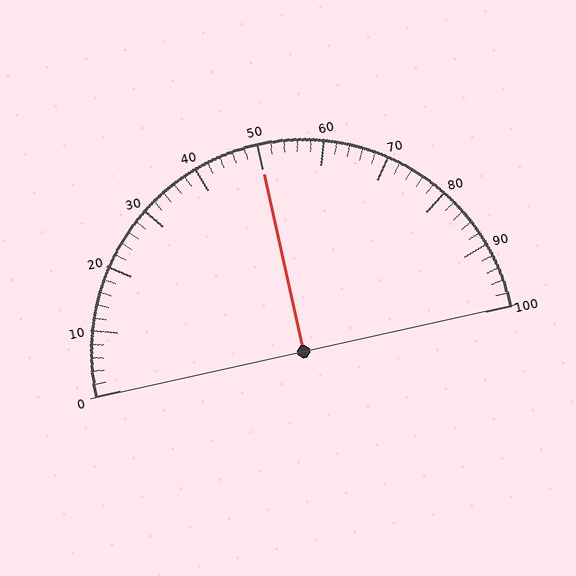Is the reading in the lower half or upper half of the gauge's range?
The reading is in the upper half of the range (0 to 100).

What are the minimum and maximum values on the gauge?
The gauge ranges from 0 to 100.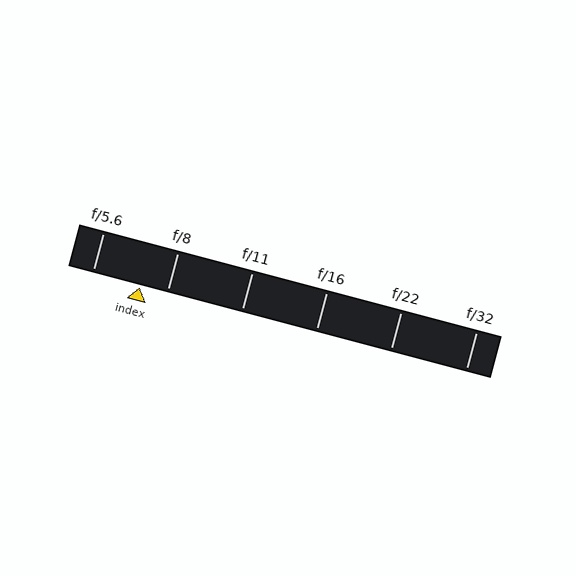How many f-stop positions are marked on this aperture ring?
There are 6 f-stop positions marked.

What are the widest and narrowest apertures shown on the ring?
The widest aperture shown is f/5.6 and the narrowest is f/32.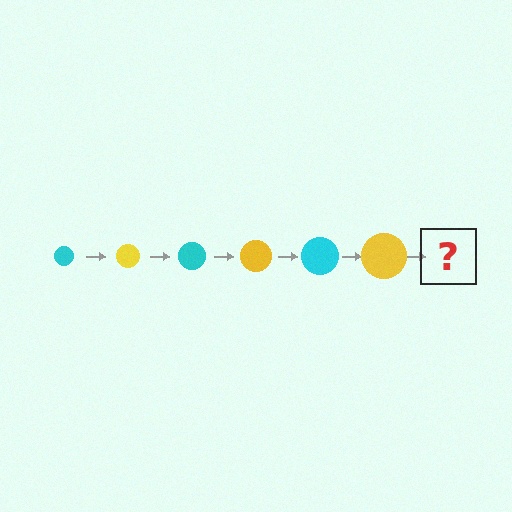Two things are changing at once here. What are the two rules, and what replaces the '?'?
The two rules are that the circle grows larger each step and the color cycles through cyan and yellow. The '?' should be a cyan circle, larger than the previous one.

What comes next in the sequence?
The next element should be a cyan circle, larger than the previous one.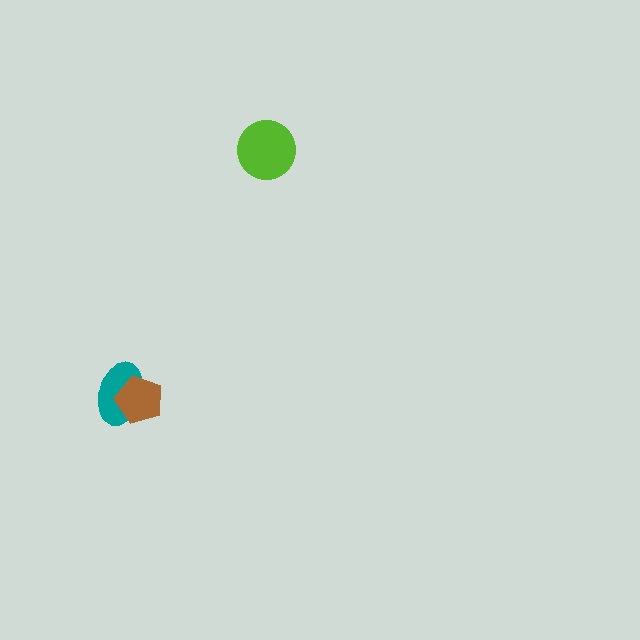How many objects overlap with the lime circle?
0 objects overlap with the lime circle.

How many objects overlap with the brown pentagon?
1 object overlaps with the brown pentagon.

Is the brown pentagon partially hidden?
No, no other shape covers it.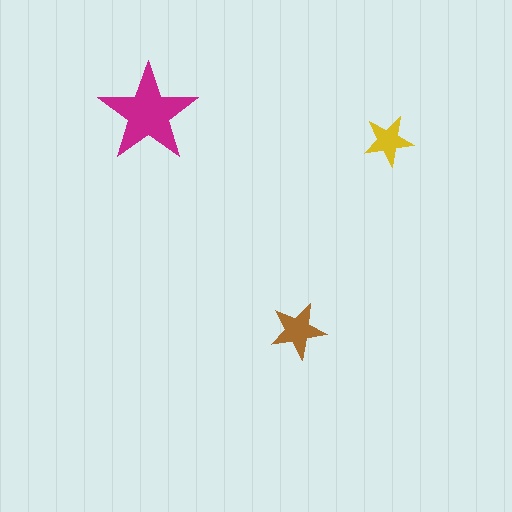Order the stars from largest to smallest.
the magenta one, the brown one, the yellow one.